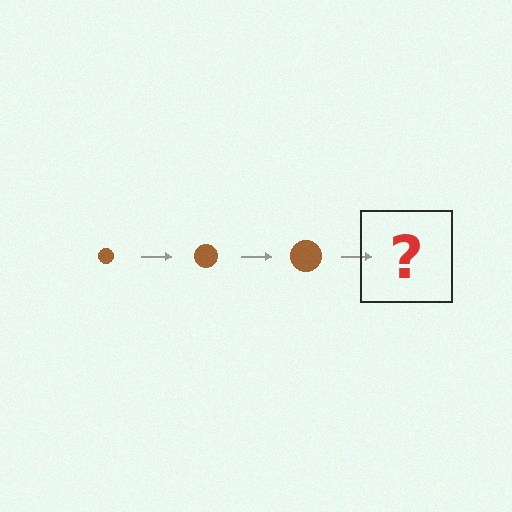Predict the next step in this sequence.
The next step is a brown circle, larger than the previous one.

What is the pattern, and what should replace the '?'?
The pattern is that the circle gets progressively larger each step. The '?' should be a brown circle, larger than the previous one.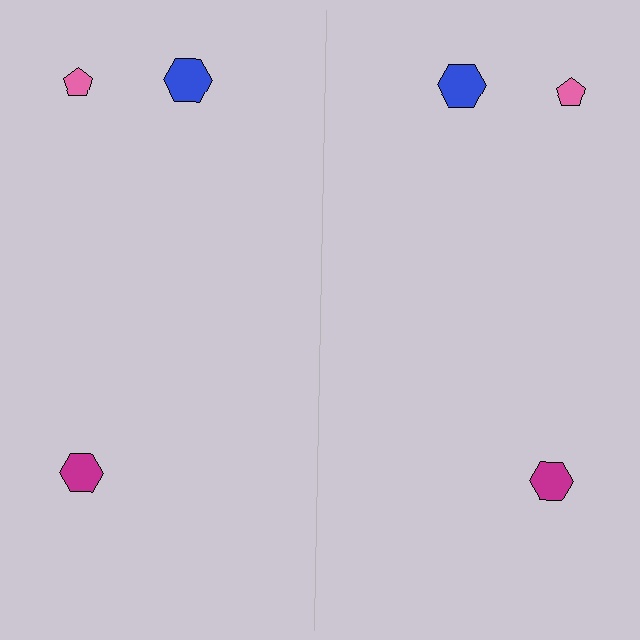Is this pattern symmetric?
Yes, this pattern has bilateral (reflection) symmetry.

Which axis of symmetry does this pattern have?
The pattern has a vertical axis of symmetry running through the center of the image.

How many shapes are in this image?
There are 6 shapes in this image.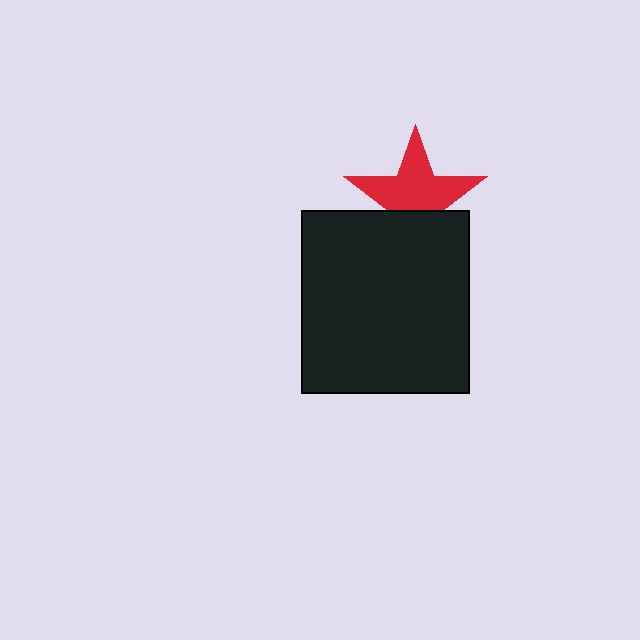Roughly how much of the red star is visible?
About half of it is visible (roughly 64%).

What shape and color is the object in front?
The object in front is a black rectangle.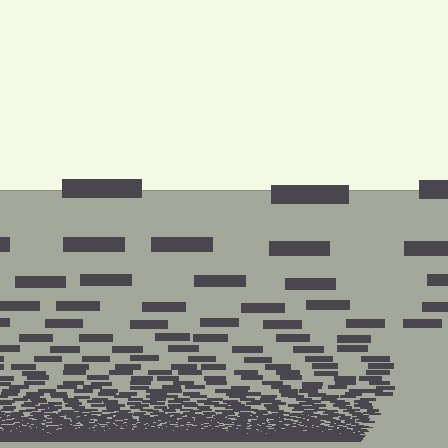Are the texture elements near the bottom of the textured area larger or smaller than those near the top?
Smaller. The gradient is inverted — elements near the bottom are smaller and denser.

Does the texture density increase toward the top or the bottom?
Density increases toward the bottom.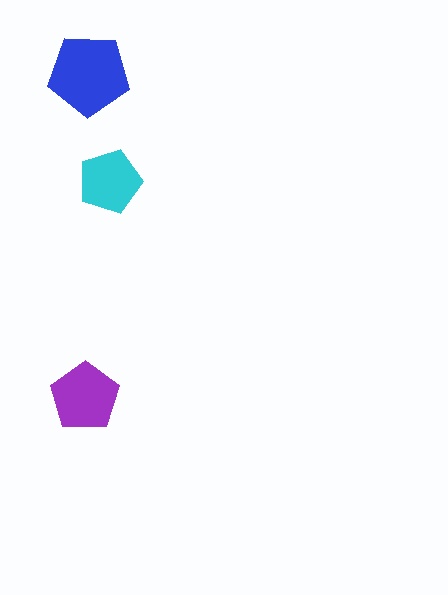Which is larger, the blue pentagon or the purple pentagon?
The blue one.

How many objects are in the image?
There are 3 objects in the image.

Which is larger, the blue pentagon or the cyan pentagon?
The blue one.